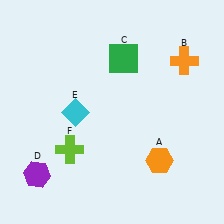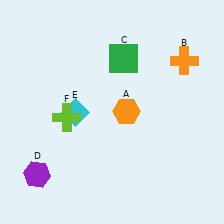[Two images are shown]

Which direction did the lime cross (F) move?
The lime cross (F) moved up.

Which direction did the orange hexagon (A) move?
The orange hexagon (A) moved up.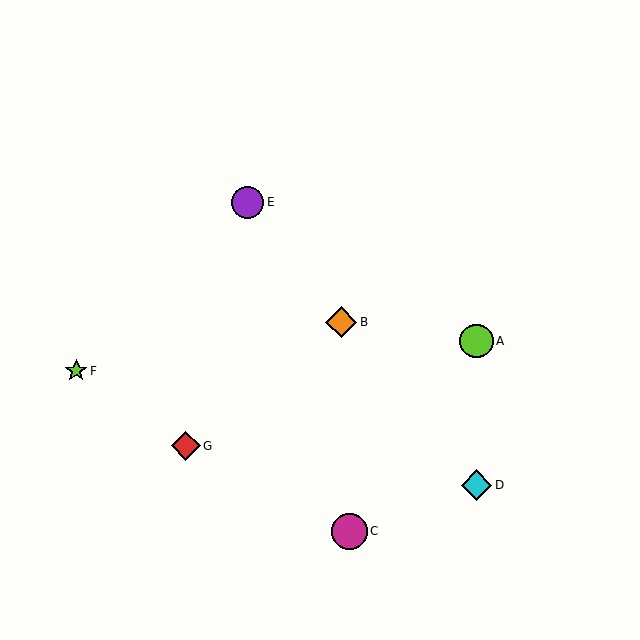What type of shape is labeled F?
Shape F is a lime star.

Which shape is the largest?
The magenta circle (labeled C) is the largest.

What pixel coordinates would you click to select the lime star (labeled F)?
Click at (76, 371) to select the lime star F.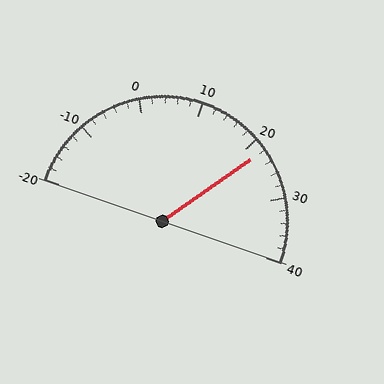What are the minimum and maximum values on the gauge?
The gauge ranges from -20 to 40.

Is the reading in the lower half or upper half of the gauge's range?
The reading is in the upper half of the range (-20 to 40).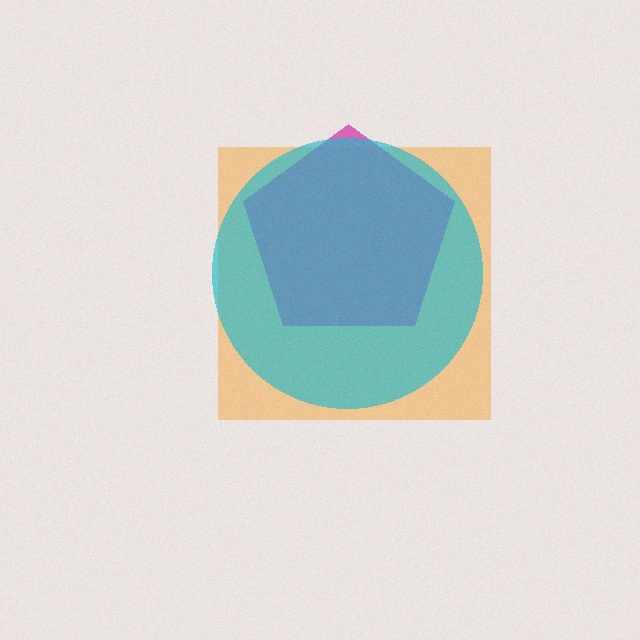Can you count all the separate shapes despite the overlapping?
Yes, there are 3 separate shapes.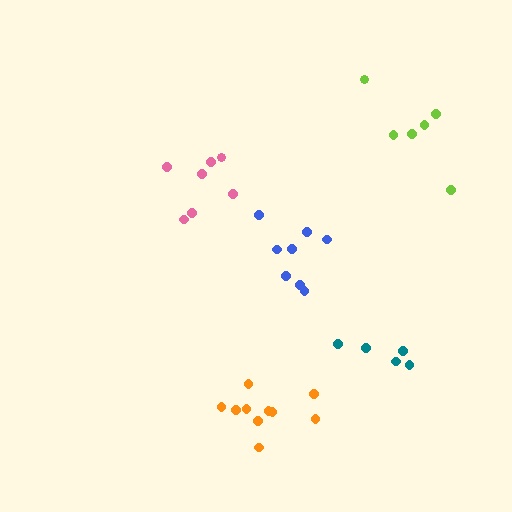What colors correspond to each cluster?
The clusters are colored: blue, lime, pink, teal, orange.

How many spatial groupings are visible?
There are 5 spatial groupings.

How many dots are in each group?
Group 1: 8 dots, Group 2: 6 dots, Group 3: 7 dots, Group 4: 5 dots, Group 5: 10 dots (36 total).